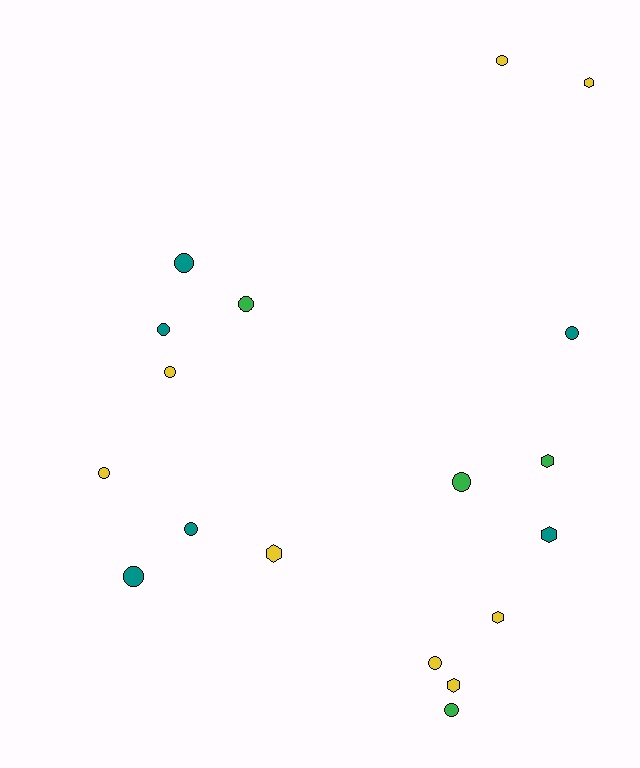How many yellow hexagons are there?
There are 4 yellow hexagons.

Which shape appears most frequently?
Circle, with 12 objects.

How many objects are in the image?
There are 18 objects.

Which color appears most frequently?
Yellow, with 8 objects.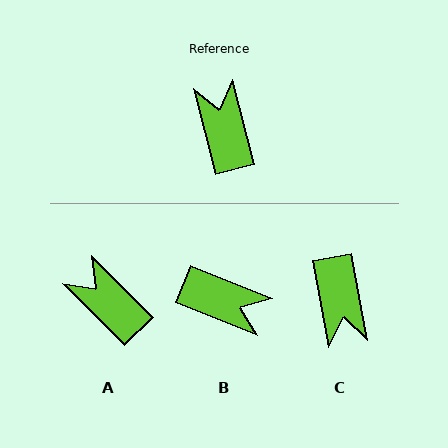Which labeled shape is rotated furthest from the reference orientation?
C, about 176 degrees away.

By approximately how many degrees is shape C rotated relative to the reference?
Approximately 176 degrees counter-clockwise.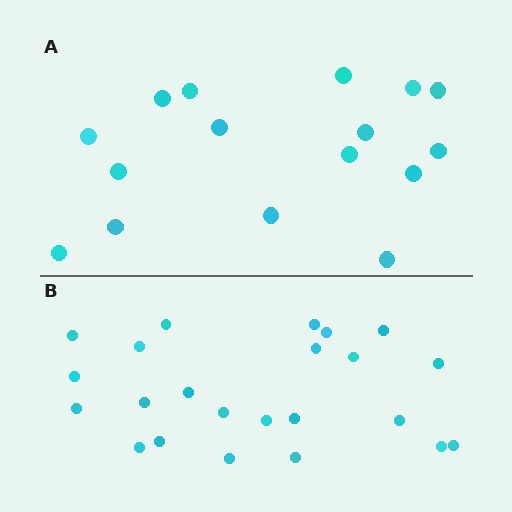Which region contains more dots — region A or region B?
Region B (the bottom region) has more dots.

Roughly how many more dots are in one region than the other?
Region B has roughly 8 or so more dots than region A.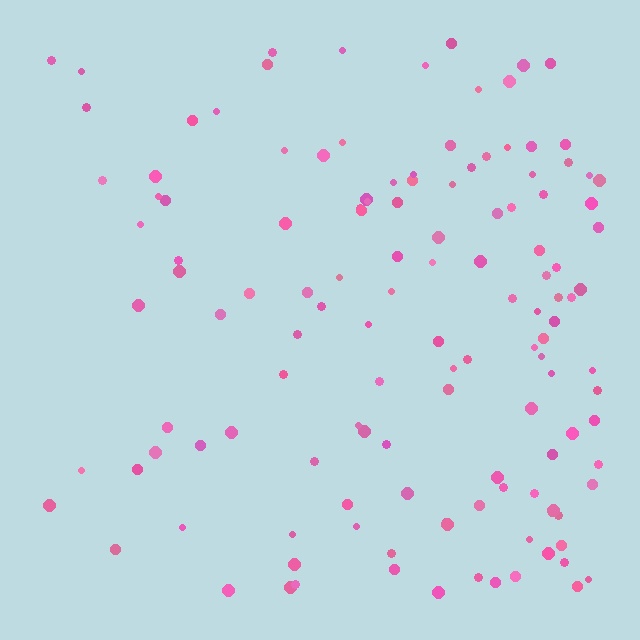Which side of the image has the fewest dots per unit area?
The left.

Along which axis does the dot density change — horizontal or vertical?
Horizontal.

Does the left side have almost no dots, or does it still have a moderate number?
Still a moderate number, just noticeably fewer than the right.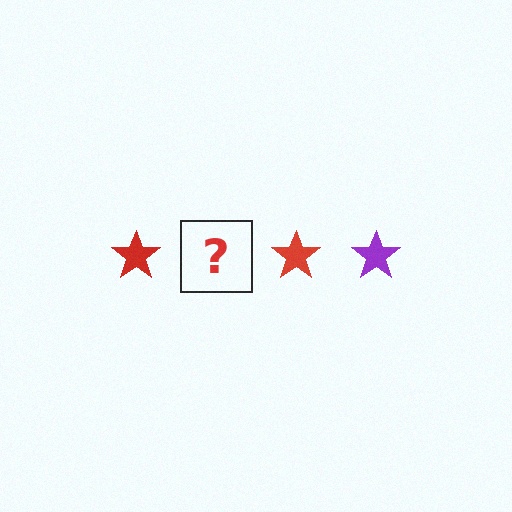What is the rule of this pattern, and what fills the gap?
The rule is that the pattern cycles through red, purple stars. The gap should be filled with a purple star.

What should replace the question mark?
The question mark should be replaced with a purple star.